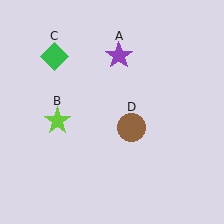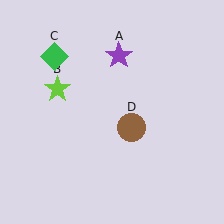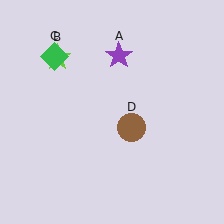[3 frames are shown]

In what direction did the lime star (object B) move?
The lime star (object B) moved up.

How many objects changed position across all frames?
1 object changed position: lime star (object B).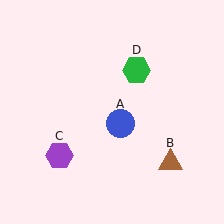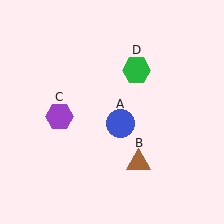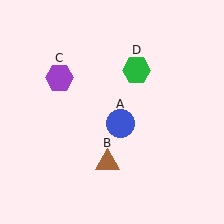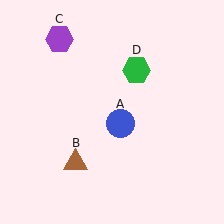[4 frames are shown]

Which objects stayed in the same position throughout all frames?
Blue circle (object A) and green hexagon (object D) remained stationary.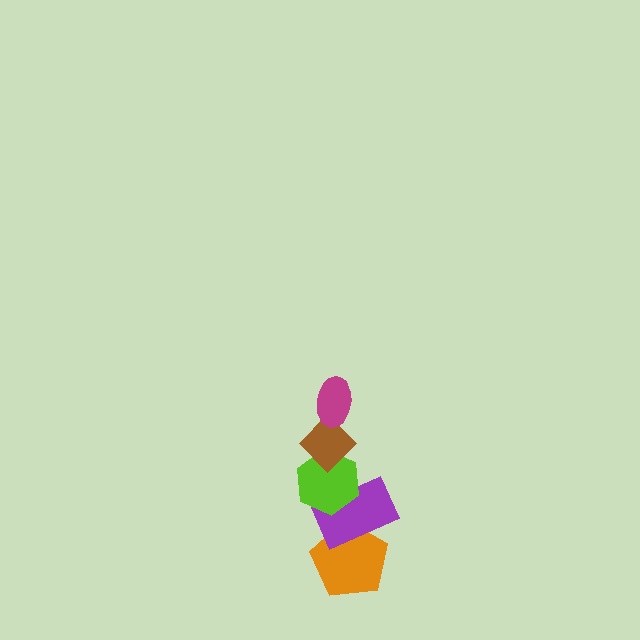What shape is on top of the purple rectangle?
The lime hexagon is on top of the purple rectangle.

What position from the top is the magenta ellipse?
The magenta ellipse is 1st from the top.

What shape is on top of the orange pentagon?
The purple rectangle is on top of the orange pentagon.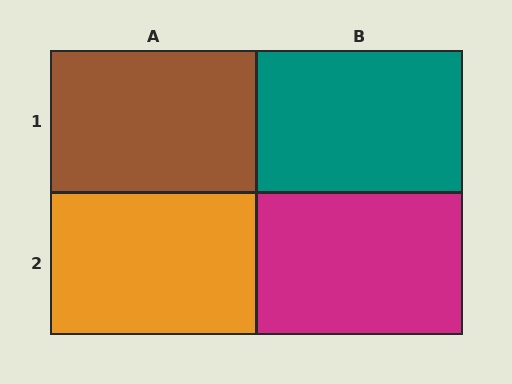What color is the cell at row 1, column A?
Brown.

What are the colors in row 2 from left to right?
Orange, magenta.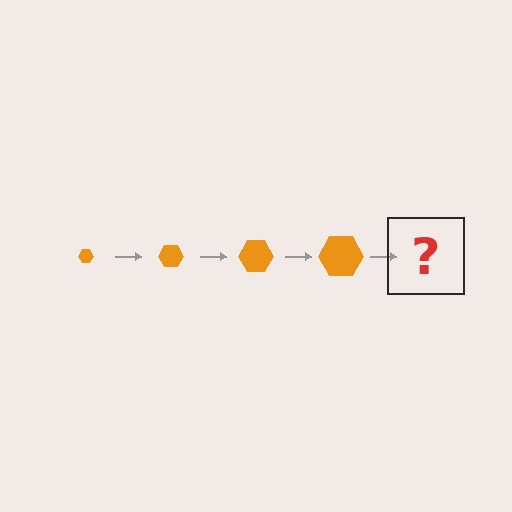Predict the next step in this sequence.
The next step is an orange hexagon, larger than the previous one.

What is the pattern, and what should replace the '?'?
The pattern is that the hexagon gets progressively larger each step. The '?' should be an orange hexagon, larger than the previous one.